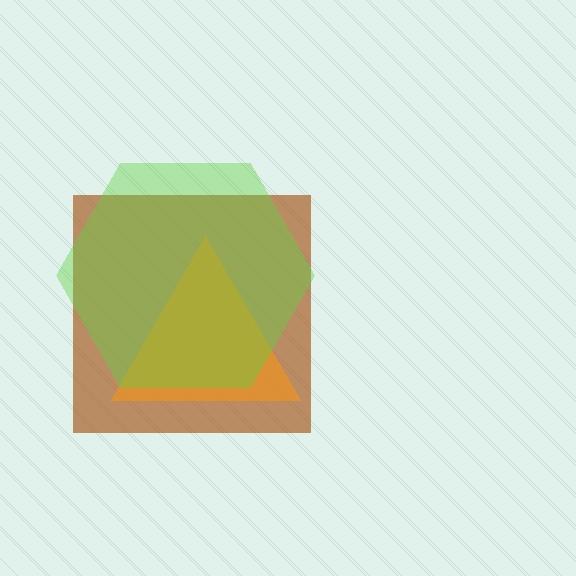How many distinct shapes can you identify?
There are 3 distinct shapes: a brown square, an orange triangle, a lime hexagon.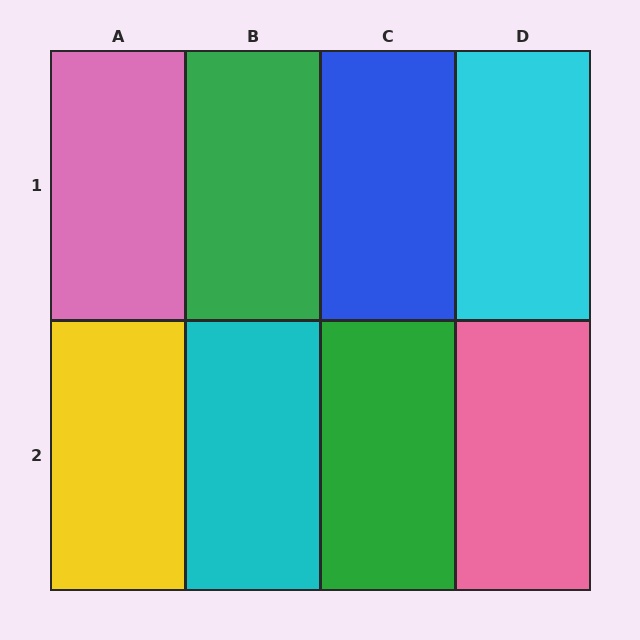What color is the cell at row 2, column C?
Green.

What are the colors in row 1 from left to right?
Pink, green, blue, cyan.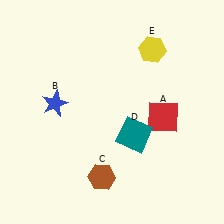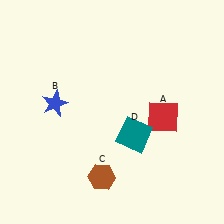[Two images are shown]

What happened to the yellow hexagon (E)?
The yellow hexagon (E) was removed in Image 2. It was in the top-right area of Image 1.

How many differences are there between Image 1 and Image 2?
There is 1 difference between the two images.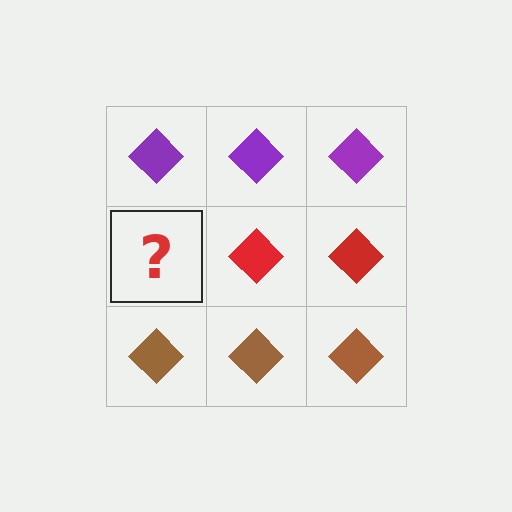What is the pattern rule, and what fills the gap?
The rule is that each row has a consistent color. The gap should be filled with a red diamond.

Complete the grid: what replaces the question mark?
The question mark should be replaced with a red diamond.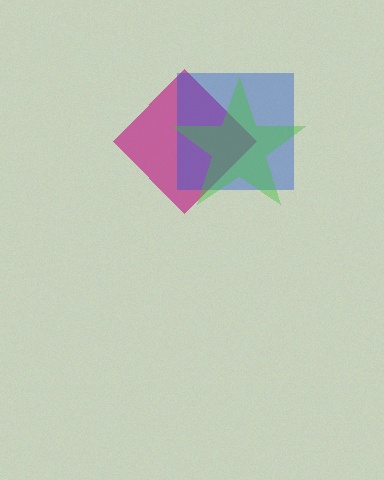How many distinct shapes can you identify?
There are 3 distinct shapes: a magenta diamond, a blue square, a green star.